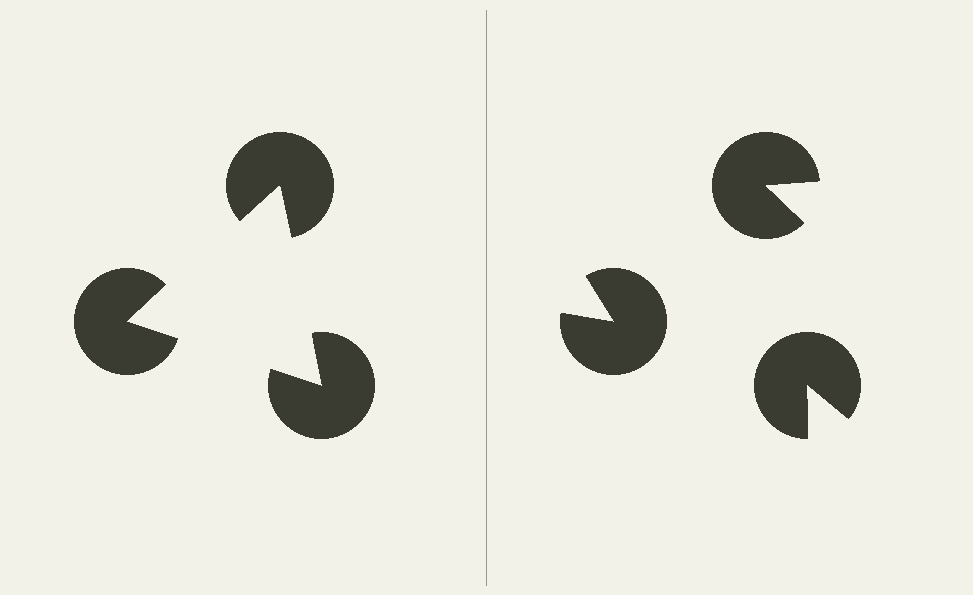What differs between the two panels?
The pac-man discs are positioned identically on both sides; only the wedge orientations differ. On the left they align to a triangle; on the right they are misaligned.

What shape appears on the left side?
An illusory triangle.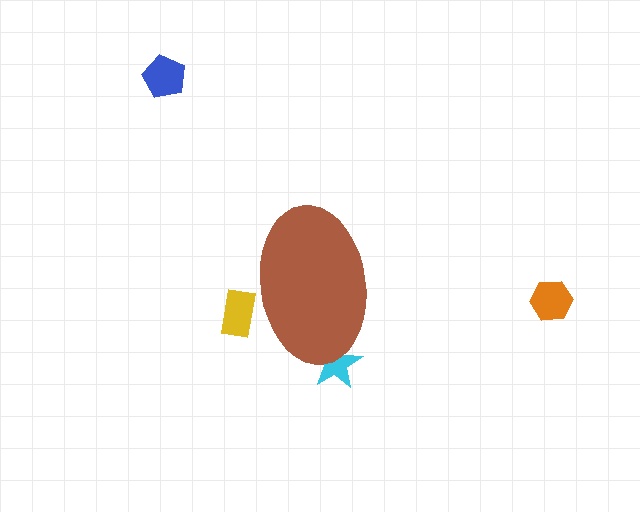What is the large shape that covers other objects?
A brown ellipse.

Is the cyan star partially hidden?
Yes, the cyan star is partially hidden behind the brown ellipse.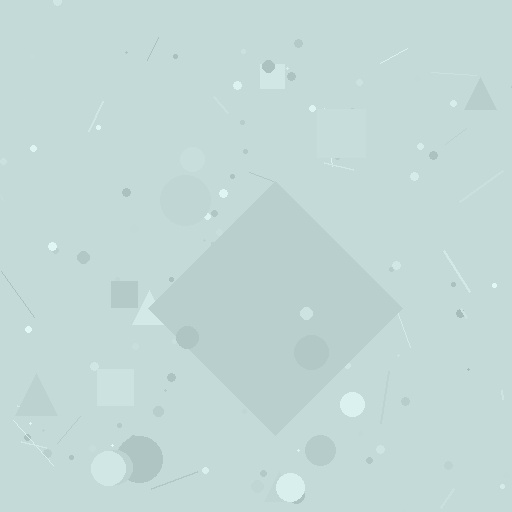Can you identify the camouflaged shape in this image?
The camouflaged shape is a diamond.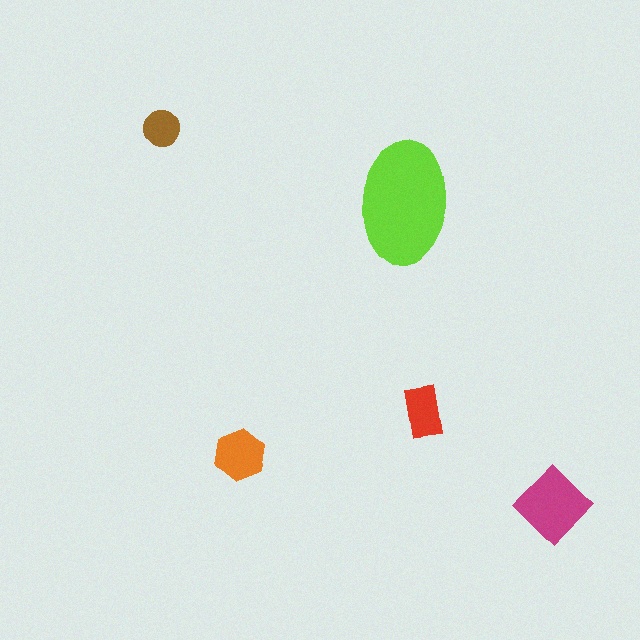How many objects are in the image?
There are 5 objects in the image.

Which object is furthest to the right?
The magenta diamond is rightmost.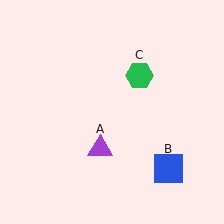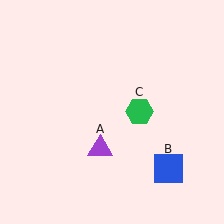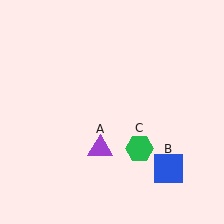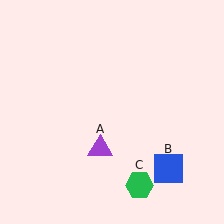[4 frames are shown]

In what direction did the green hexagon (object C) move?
The green hexagon (object C) moved down.